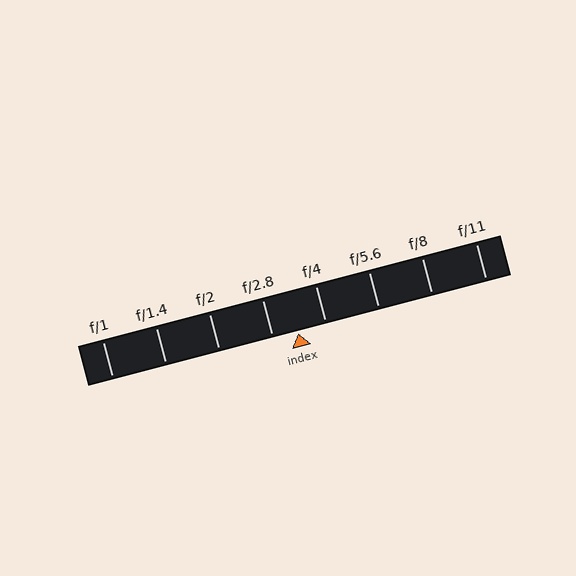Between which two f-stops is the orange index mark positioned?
The index mark is between f/2.8 and f/4.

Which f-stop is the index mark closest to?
The index mark is closest to f/2.8.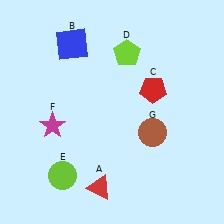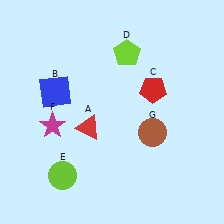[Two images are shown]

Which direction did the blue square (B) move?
The blue square (B) moved down.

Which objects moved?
The objects that moved are: the red triangle (A), the blue square (B).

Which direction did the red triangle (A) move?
The red triangle (A) moved up.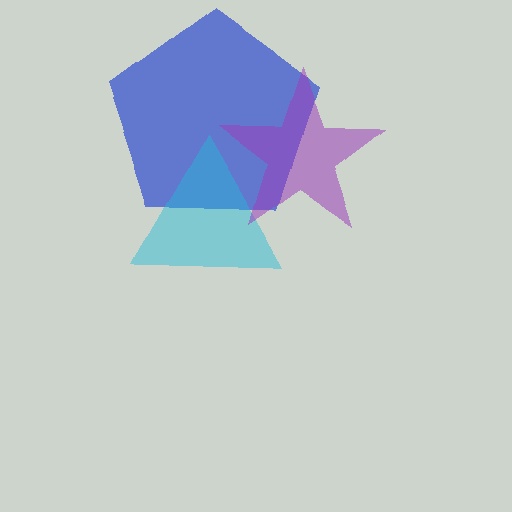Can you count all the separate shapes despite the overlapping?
Yes, there are 3 separate shapes.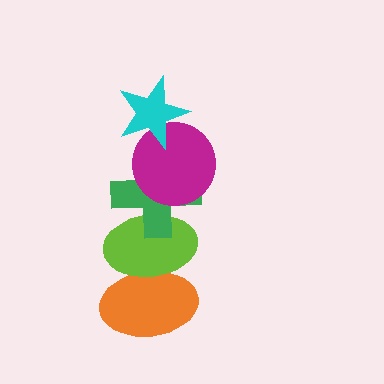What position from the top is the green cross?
The green cross is 3rd from the top.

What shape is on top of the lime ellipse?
The green cross is on top of the lime ellipse.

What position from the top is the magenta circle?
The magenta circle is 2nd from the top.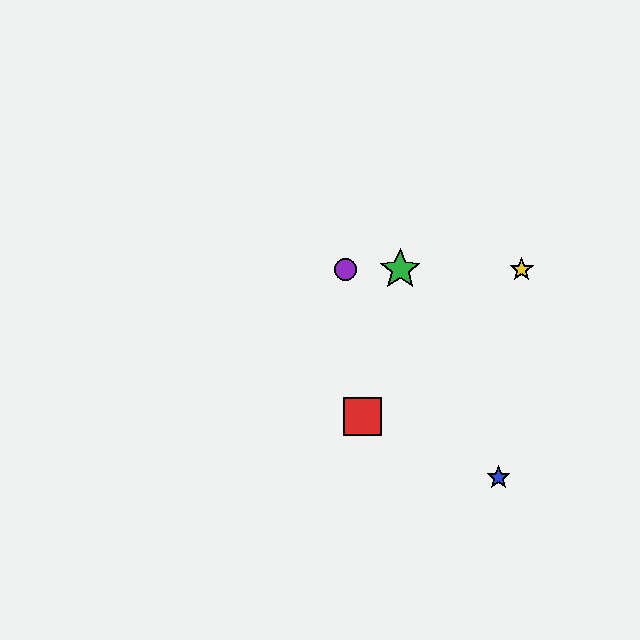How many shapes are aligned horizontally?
3 shapes (the green star, the yellow star, the purple circle) are aligned horizontally.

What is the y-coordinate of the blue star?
The blue star is at y≈477.